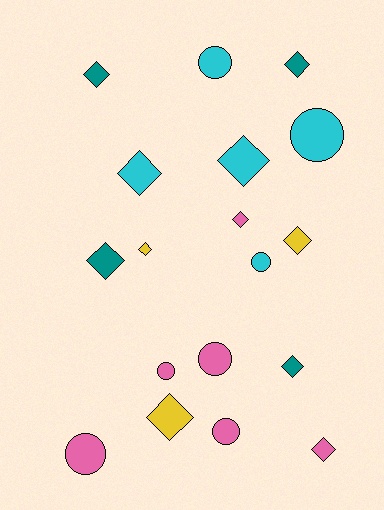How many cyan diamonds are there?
There are 2 cyan diamonds.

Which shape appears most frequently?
Diamond, with 11 objects.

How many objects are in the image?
There are 18 objects.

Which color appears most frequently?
Pink, with 6 objects.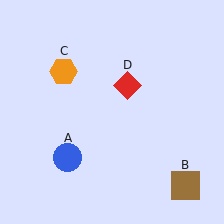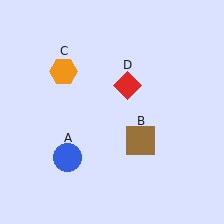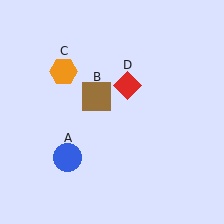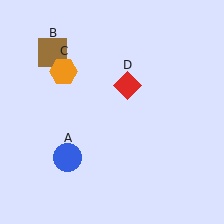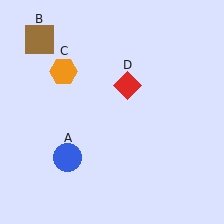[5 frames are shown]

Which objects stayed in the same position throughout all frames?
Blue circle (object A) and orange hexagon (object C) and red diamond (object D) remained stationary.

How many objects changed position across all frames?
1 object changed position: brown square (object B).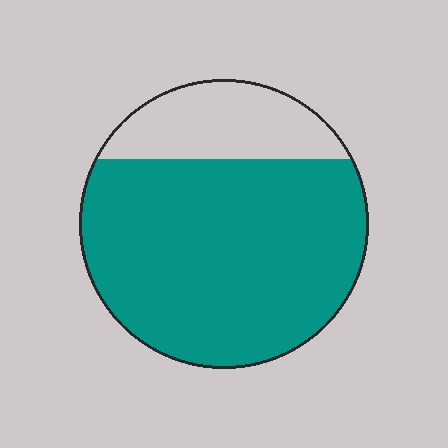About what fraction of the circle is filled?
About four fifths (4/5).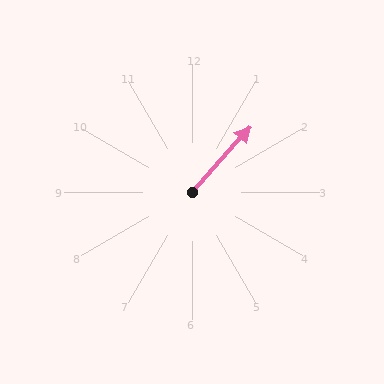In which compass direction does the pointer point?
Northeast.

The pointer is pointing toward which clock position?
Roughly 1 o'clock.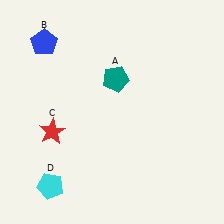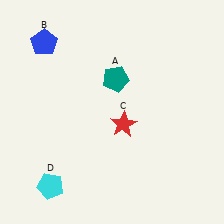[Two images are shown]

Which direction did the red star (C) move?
The red star (C) moved right.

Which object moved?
The red star (C) moved right.